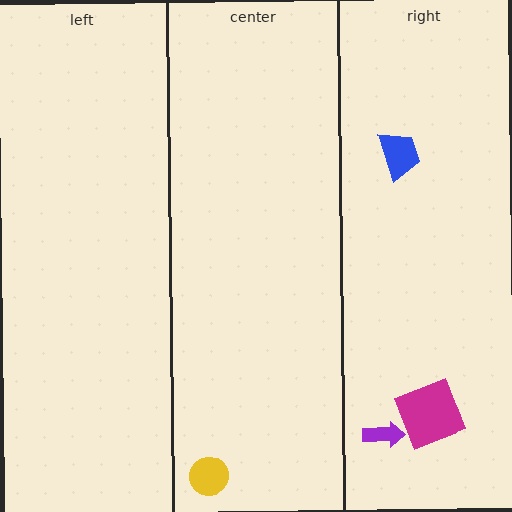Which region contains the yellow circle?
The center region.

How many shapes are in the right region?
3.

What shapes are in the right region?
The purple arrow, the blue trapezoid, the magenta square.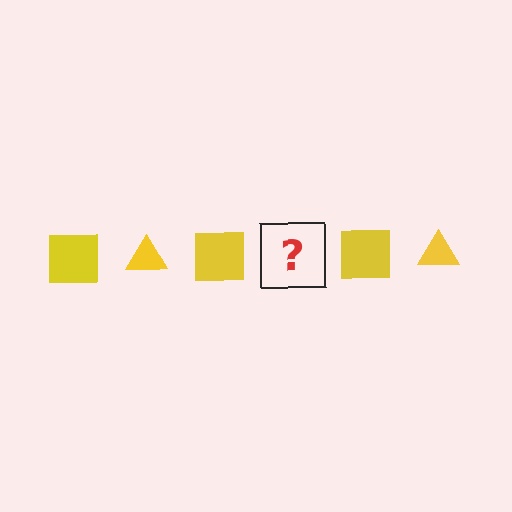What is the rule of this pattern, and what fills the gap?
The rule is that the pattern cycles through square, triangle shapes in yellow. The gap should be filled with a yellow triangle.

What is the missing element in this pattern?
The missing element is a yellow triangle.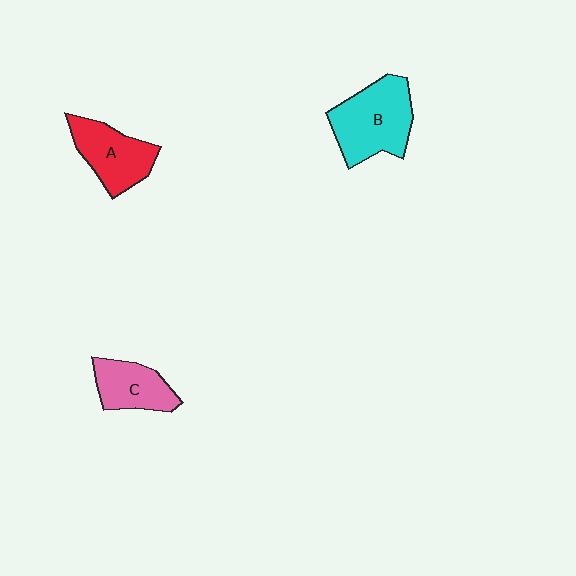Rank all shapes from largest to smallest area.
From largest to smallest: B (cyan), A (red), C (pink).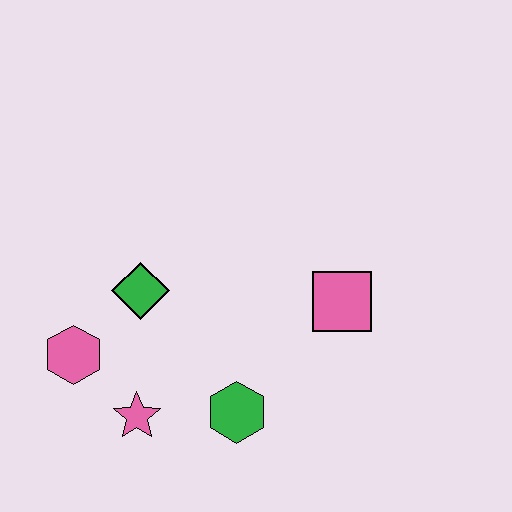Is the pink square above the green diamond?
No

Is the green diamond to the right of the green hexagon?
No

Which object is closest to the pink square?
The green hexagon is closest to the pink square.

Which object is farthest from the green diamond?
The pink square is farthest from the green diamond.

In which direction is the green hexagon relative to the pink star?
The green hexagon is to the right of the pink star.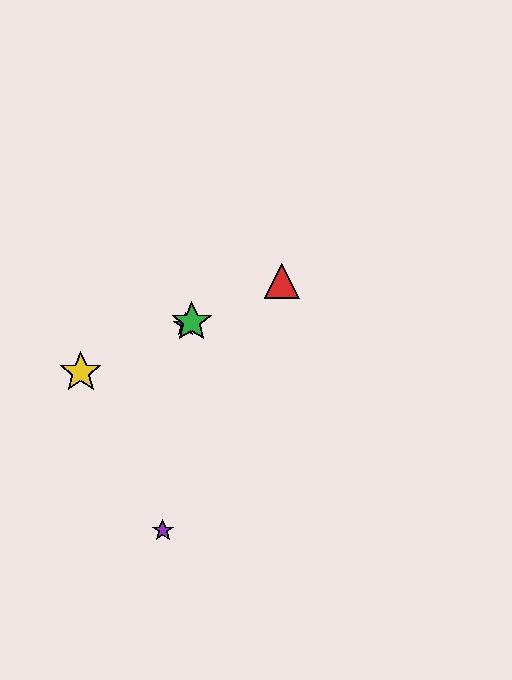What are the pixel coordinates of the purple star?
The purple star is at (163, 530).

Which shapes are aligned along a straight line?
The red triangle, the blue star, the green star, the yellow star are aligned along a straight line.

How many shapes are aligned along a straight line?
4 shapes (the red triangle, the blue star, the green star, the yellow star) are aligned along a straight line.